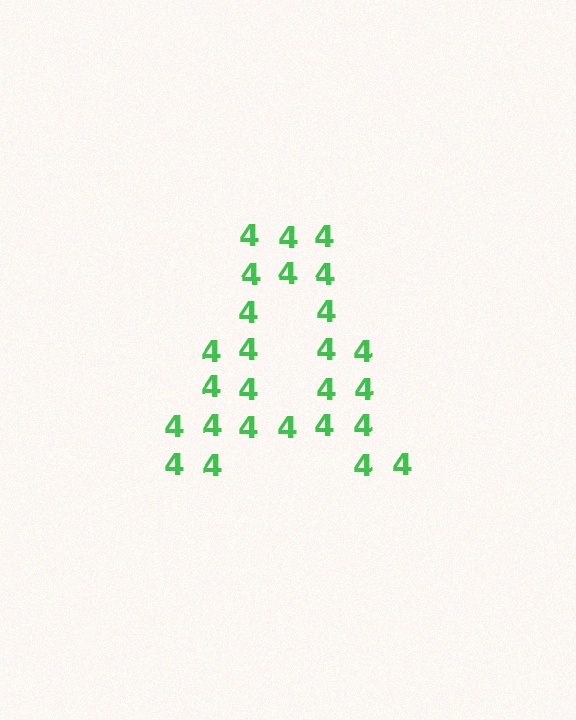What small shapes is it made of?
It is made of small digit 4's.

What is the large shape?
The large shape is the letter A.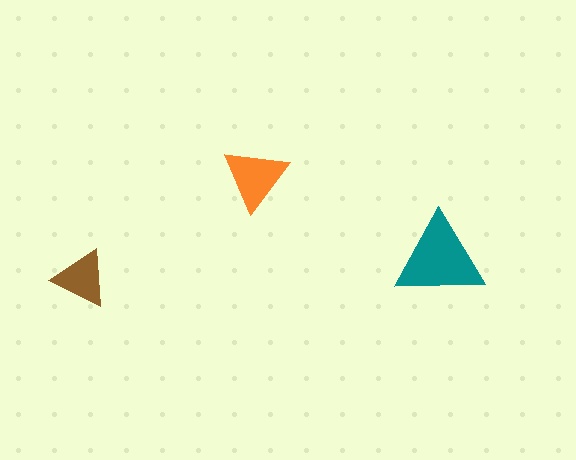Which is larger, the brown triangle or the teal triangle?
The teal one.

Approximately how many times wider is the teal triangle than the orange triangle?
About 1.5 times wider.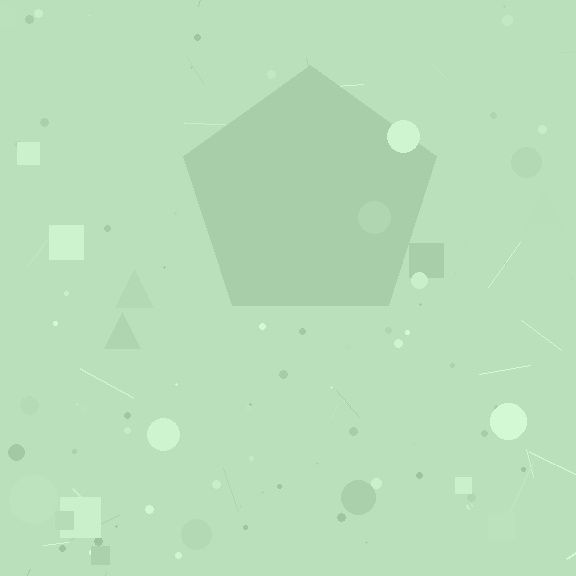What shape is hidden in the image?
A pentagon is hidden in the image.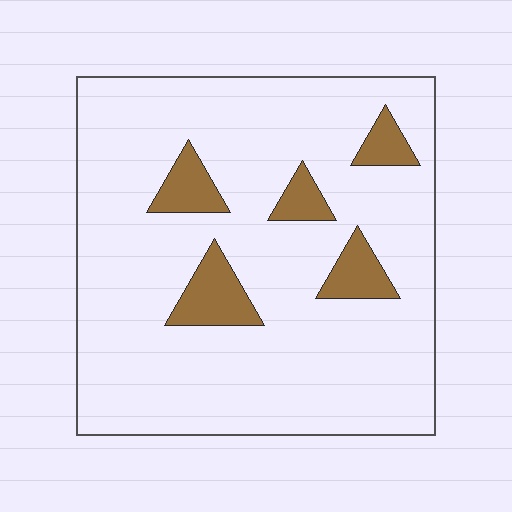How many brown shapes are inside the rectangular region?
5.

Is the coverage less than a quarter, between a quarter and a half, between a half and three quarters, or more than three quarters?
Less than a quarter.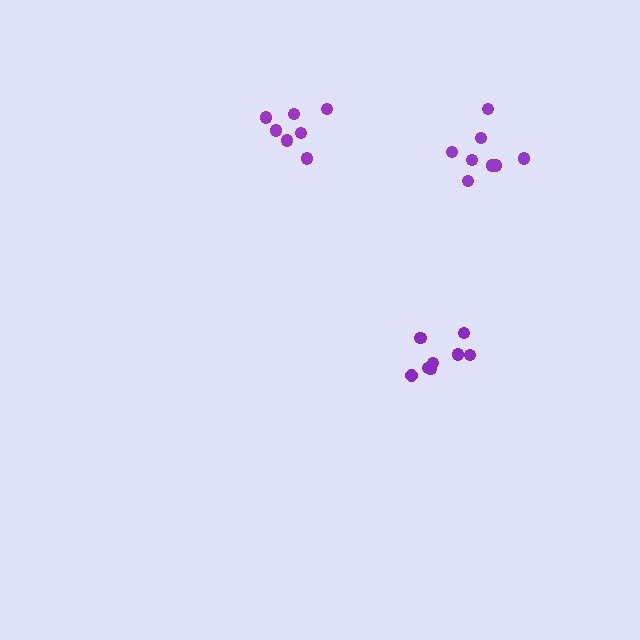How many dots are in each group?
Group 1: 7 dots, Group 2: 8 dots, Group 3: 8 dots (23 total).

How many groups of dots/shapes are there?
There are 3 groups.